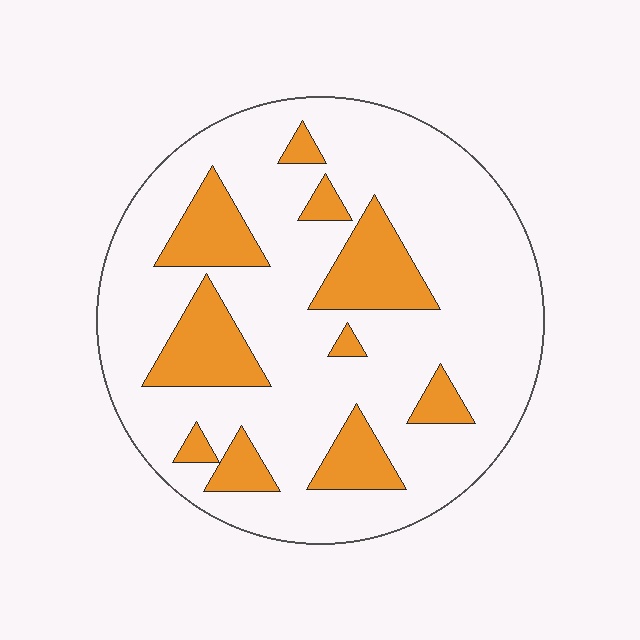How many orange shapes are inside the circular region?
10.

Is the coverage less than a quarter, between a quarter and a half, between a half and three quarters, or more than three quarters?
Less than a quarter.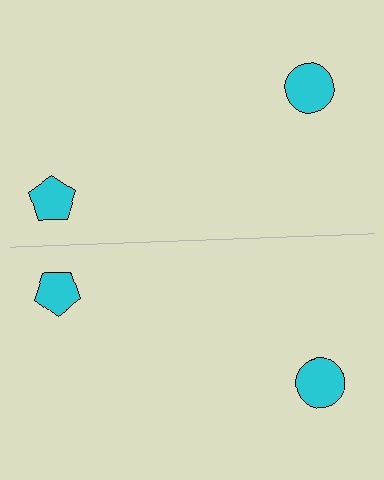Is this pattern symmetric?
Yes, this pattern has bilateral (reflection) symmetry.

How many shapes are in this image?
There are 4 shapes in this image.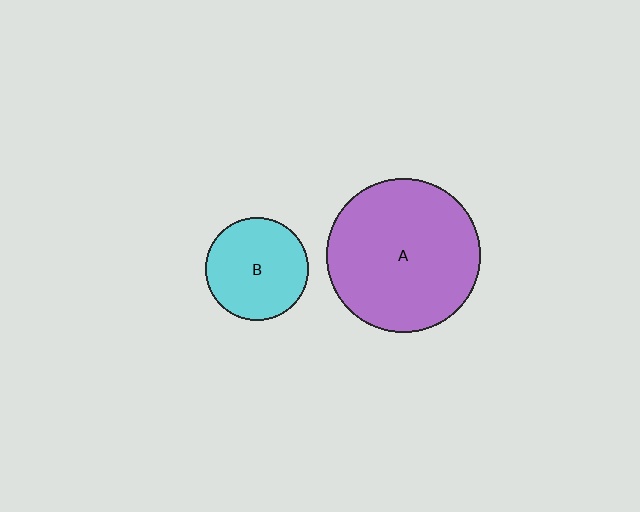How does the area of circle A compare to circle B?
Approximately 2.2 times.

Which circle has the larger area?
Circle A (purple).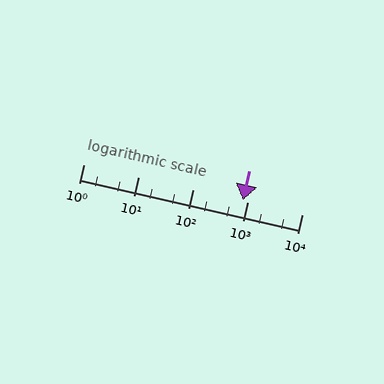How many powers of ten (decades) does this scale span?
The scale spans 4 decades, from 1 to 10000.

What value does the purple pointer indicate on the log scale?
The pointer indicates approximately 840.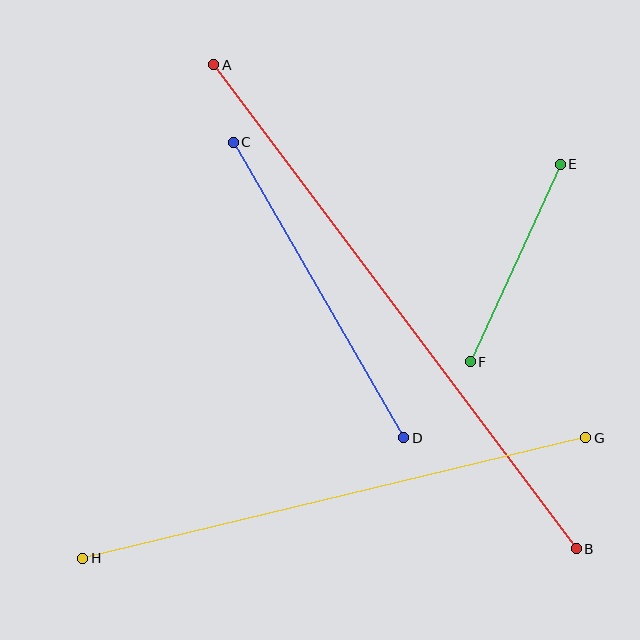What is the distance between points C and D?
The distance is approximately 341 pixels.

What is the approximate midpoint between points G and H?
The midpoint is at approximately (334, 498) pixels.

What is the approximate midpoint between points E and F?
The midpoint is at approximately (515, 263) pixels.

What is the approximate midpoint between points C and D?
The midpoint is at approximately (318, 290) pixels.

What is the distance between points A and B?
The distance is approximately 605 pixels.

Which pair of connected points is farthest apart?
Points A and B are farthest apart.